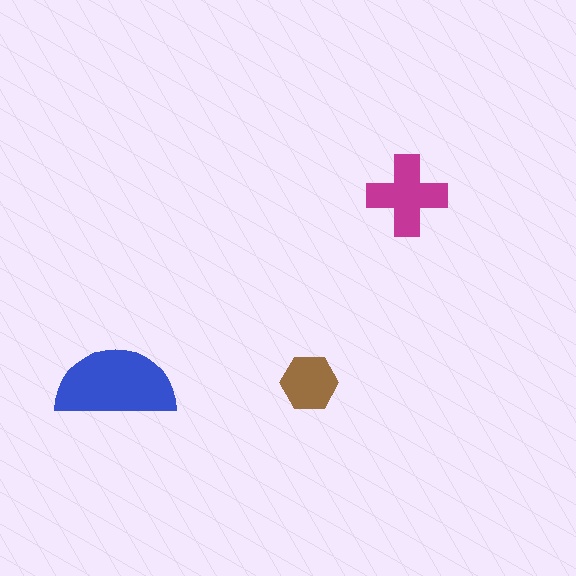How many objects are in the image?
There are 3 objects in the image.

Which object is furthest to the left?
The blue semicircle is leftmost.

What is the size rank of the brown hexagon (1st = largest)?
3rd.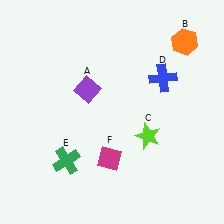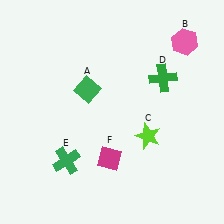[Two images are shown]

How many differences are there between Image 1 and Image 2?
There are 3 differences between the two images.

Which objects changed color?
A changed from purple to green. B changed from orange to pink. D changed from blue to green.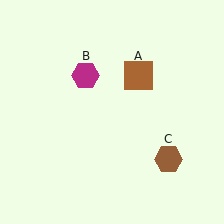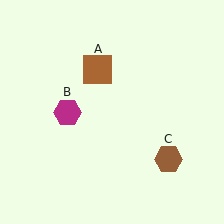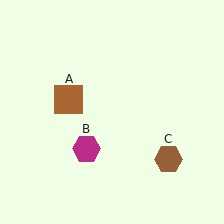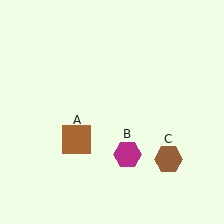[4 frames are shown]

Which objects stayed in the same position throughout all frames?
Brown hexagon (object C) remained stationary.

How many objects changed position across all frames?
2 objects changed position: brown square (object A), magenta hexagon (object B).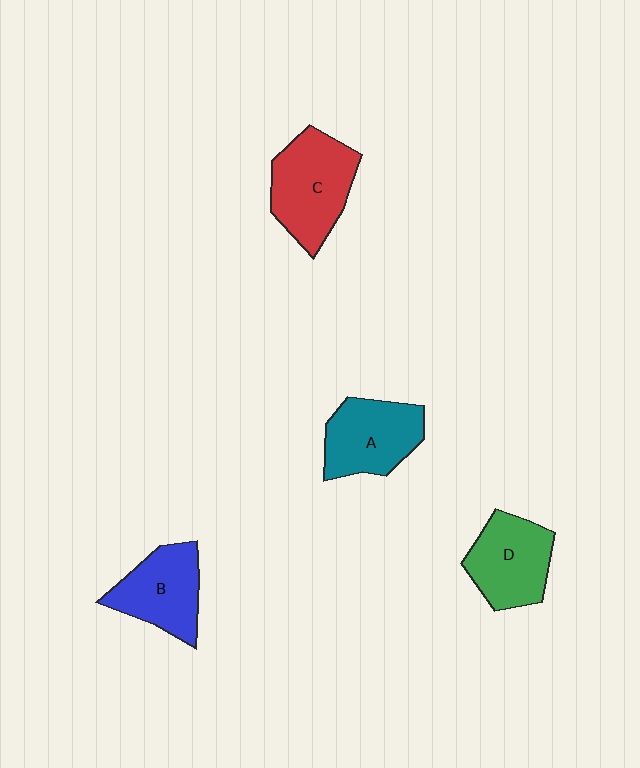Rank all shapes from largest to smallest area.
From largest to smallest: C (red), A (teal), D (green), B (blue).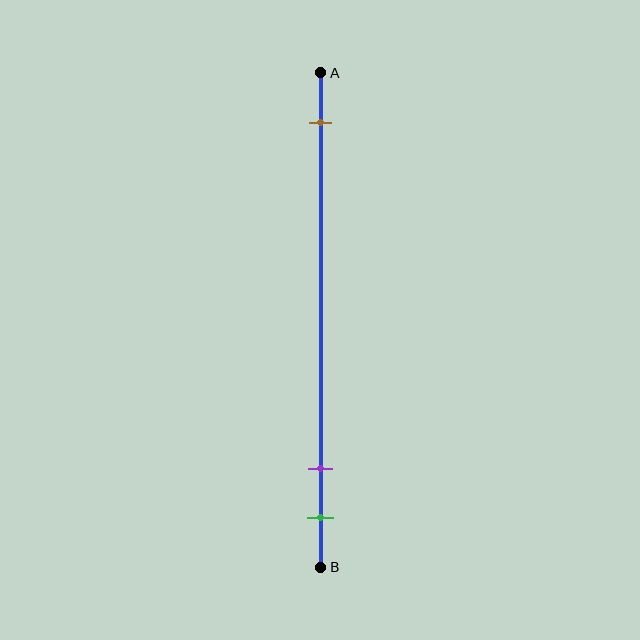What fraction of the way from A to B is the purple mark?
The purple mark is approximately 80% (0.8) of the way from A to B.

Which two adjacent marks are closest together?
The purple and green marks are the closest adjacent pair.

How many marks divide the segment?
There are 3 marks dividing the segment.